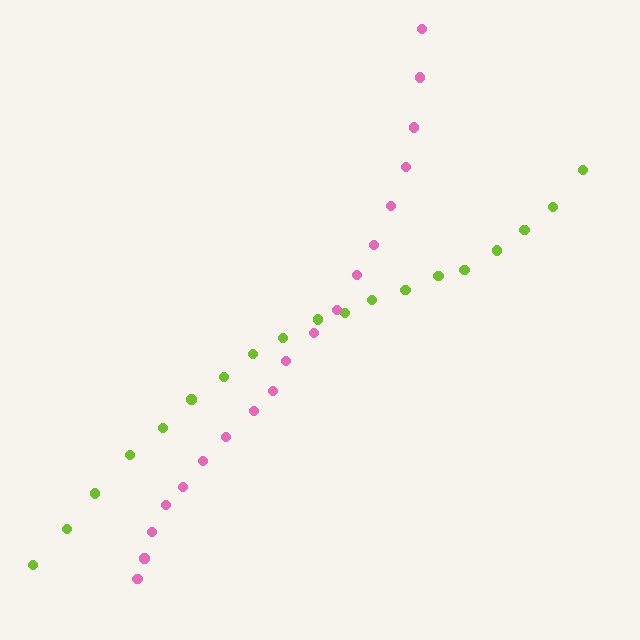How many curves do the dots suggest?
There are 2 distinct paths.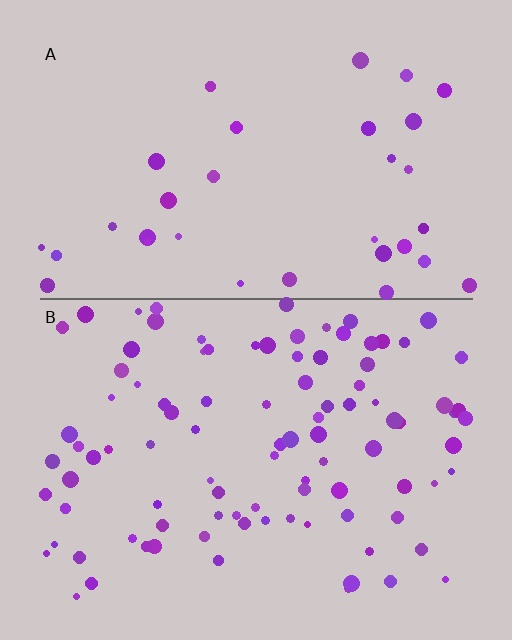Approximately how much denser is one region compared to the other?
Approximately 2.9× — region B over region A.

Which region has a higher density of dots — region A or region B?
B (the bottom).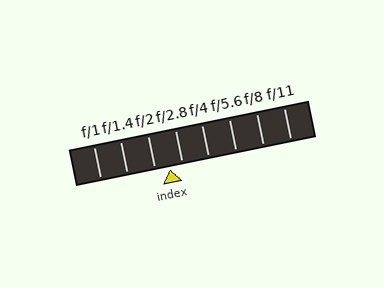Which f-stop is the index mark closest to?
The index mark is closest to f/2.8.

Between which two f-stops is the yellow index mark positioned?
The index mark is between f/2 and f/2.8.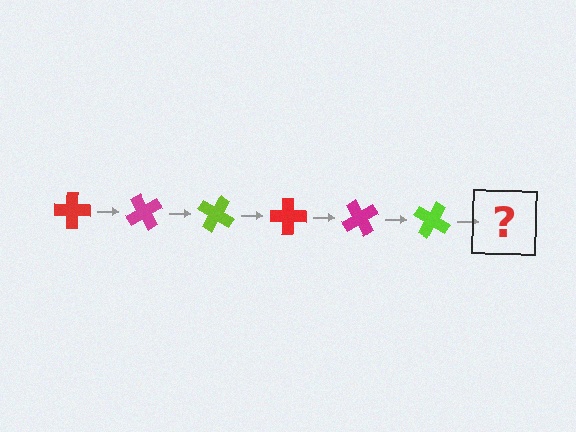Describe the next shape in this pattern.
It should be a red cross, rotated 360 degrees from the start.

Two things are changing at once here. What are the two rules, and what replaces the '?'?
The two rules are that it rotates 60 degrees each step and the color cycles through red, magenta, and lime. The '?' should be a red cross, rotated 360 degrees from the start.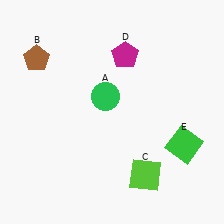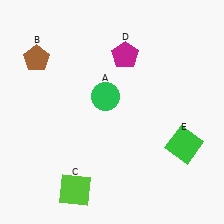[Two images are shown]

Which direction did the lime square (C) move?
The lime square (C) moved left.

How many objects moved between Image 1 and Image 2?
1 object moved between the two images.